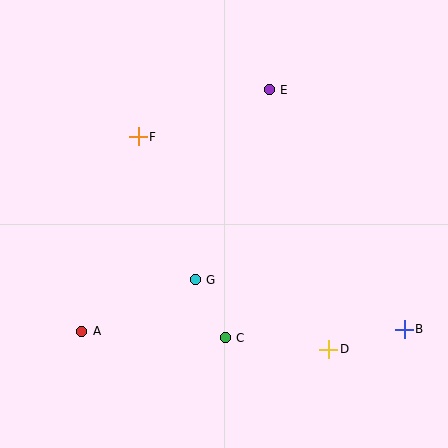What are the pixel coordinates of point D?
Point D is at (329, 349).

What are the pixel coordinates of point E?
Point E is at (269, 90).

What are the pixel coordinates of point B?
Point B is at (404, 329).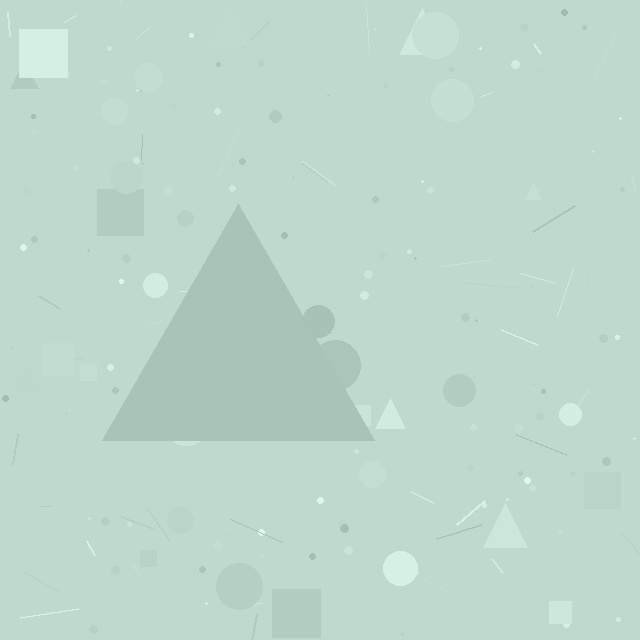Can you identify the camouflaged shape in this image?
The camouflaged shape is a triangle.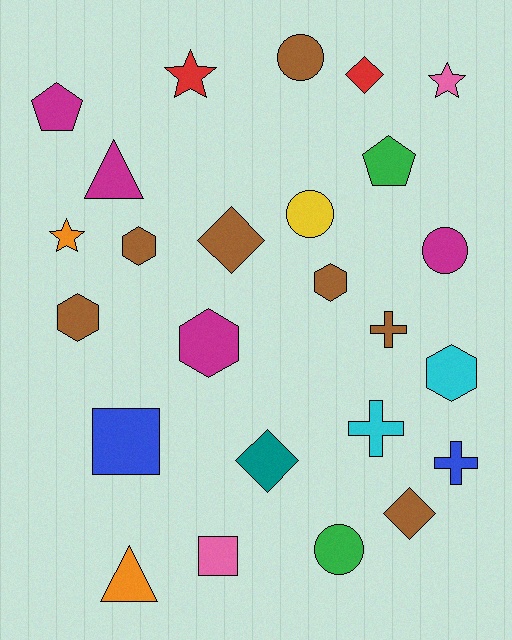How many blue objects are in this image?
There are 2 blue objects.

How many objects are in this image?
There are 25 objects.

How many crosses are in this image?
There are 3 crosses.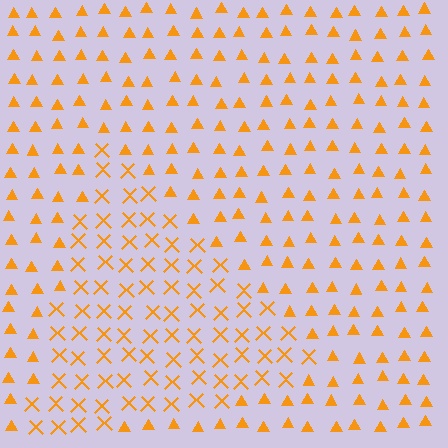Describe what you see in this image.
The image is filled with small orange elements arranged in a uniform grid. A triangle-shaped region contains X marks, while the surrounding area contains triangles. The boundary is defined purely by the change in element shape.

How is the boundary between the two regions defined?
The boundary is defined by a change in element shape: X marks inside vs. triangles outside. All elements share the same color and spacing.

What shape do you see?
I see a triangle.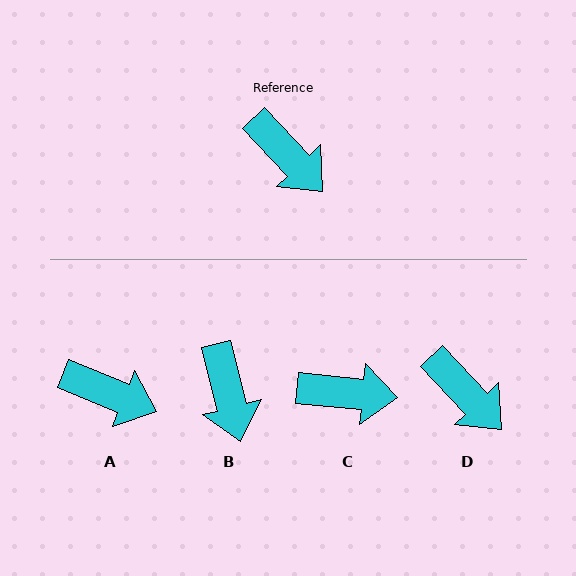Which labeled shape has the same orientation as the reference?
D.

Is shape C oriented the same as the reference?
No, it is off by about 41 degrees.